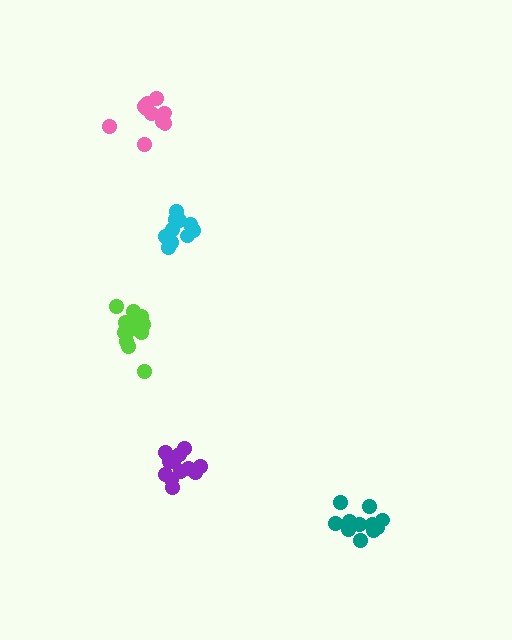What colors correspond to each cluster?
The clusters are colored: purple, cyan, pink, teal, lime.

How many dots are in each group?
Group 1: 12 dots, Group 2: 10 dots, Group 3: 10 dots, Group 4: 11 dots, Group 5: 13 dots (56 total).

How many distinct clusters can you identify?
There are 5 distinct clusters.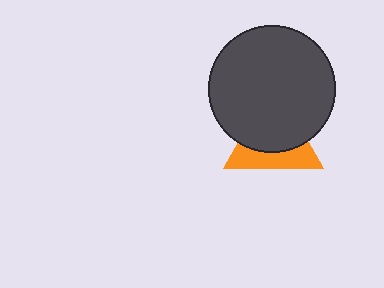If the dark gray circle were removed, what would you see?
You would see the complete orange triangle.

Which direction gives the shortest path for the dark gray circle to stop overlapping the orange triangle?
Moving up gives the shortest separation.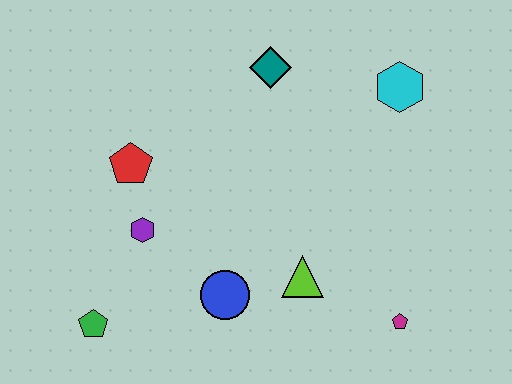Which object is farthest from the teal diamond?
The green pentagon is farthest from the teal diamond.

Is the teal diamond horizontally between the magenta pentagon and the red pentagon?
Yes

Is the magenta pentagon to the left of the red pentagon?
No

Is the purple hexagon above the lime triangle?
Yes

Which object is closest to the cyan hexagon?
The teal diamond is closest to the cyan hexagon.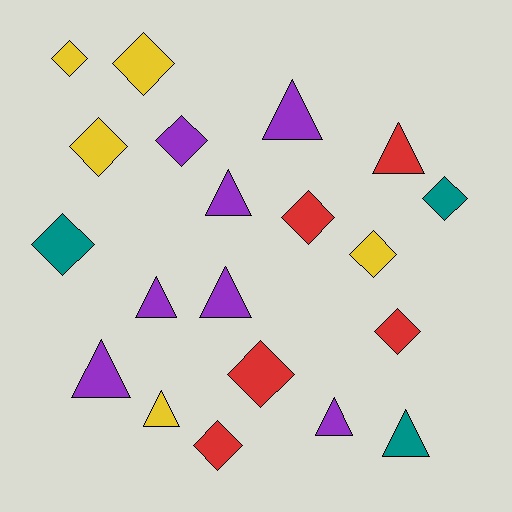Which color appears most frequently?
Purple, with 7 objects.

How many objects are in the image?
There are 20 objects.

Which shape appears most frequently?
Diamond, with 11 objects.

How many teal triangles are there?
There is 1 teal triangle.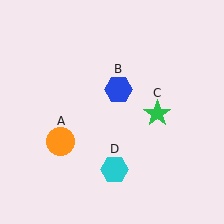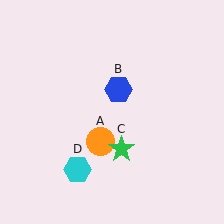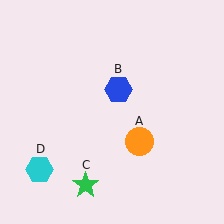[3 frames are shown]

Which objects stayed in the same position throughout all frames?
Blue hexagon (object B) remained stationary.